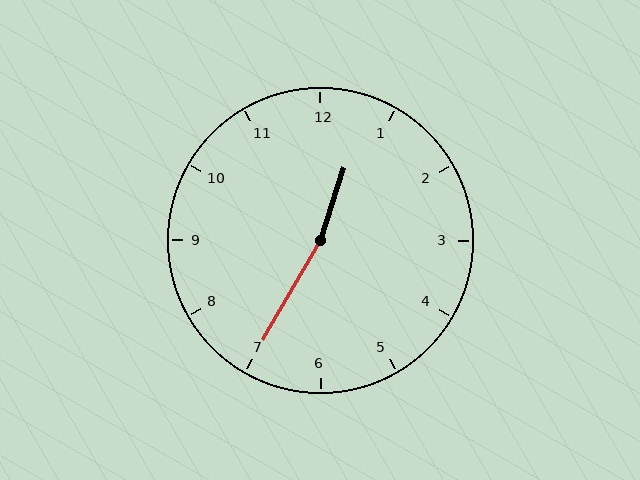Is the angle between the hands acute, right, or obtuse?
It is obtuse.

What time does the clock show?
12:35.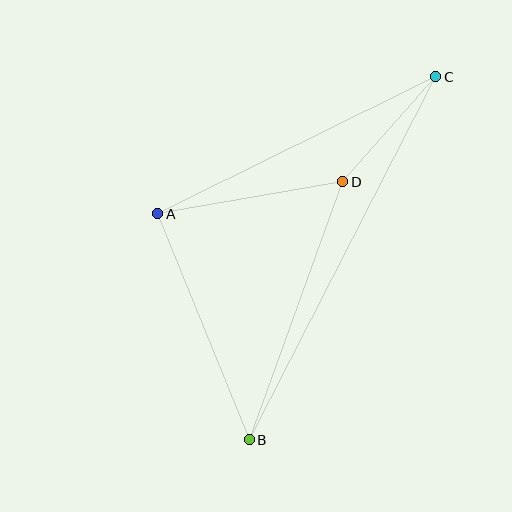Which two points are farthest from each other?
Points B and C are farthest from each other.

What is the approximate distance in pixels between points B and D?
The distance between B and D is approximately 275 pixels.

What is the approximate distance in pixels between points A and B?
The distance between A and B is approximately 244 pixels.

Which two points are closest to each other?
Points C and D are closest to each other.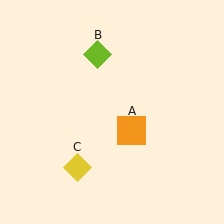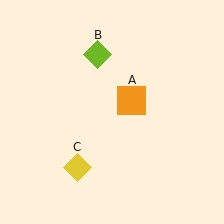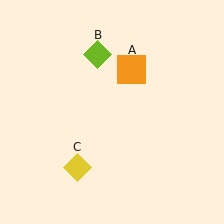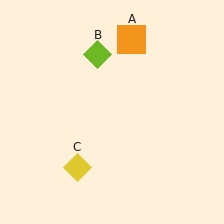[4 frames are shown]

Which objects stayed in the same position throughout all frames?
Lime diamond (object B) and yellow diamond (object C) remained stationary.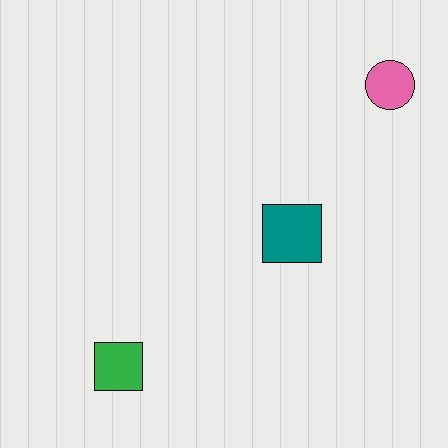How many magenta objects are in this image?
There are no magenta objects.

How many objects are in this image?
There are 3 objects.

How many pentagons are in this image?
There are no pentagons.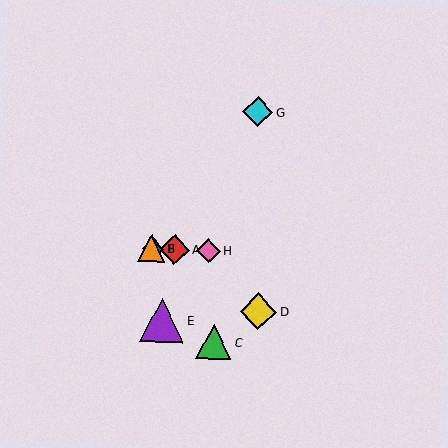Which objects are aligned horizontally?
Objects A, B, F, H are aligned horizontally.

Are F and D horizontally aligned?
No, F is at y≈249 and D is at y≈311.